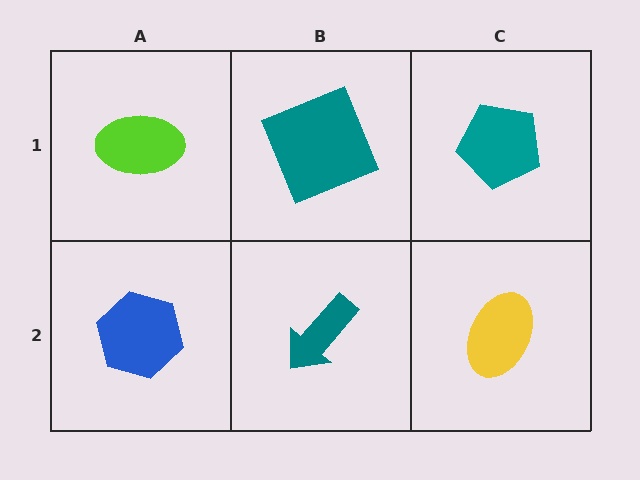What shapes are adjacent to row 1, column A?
A blue hexagon (row 2, column A), a teal square (row 1, column B).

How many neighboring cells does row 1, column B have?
3.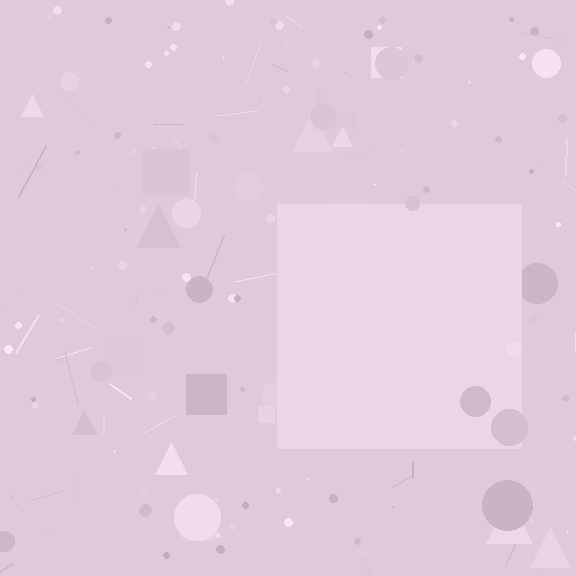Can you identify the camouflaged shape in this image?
The camouflaged shape is a square.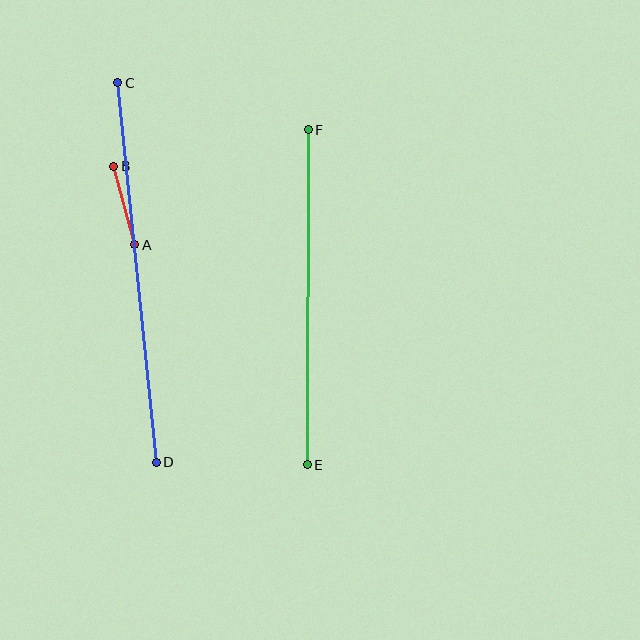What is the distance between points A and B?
The distance is approximately 81 pixels.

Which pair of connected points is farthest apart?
Points C and D are farthest apart.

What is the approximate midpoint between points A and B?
The midpoint is at approximately (124, 205) pixels.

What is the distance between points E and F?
The distance is approximately 335 pixels.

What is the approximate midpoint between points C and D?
The midpoint is at approximately (137, 273) pixels.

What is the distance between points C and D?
The distance is approximately 382 pixels.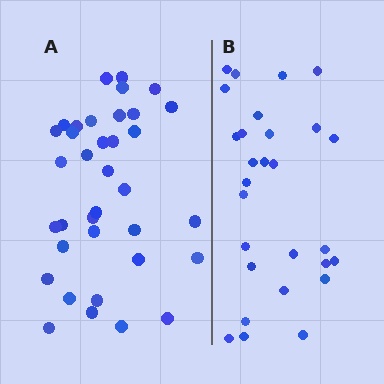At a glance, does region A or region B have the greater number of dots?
Region A (the left region) has more dots.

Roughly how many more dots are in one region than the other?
Region A has roughly 8 or so more dots than region B.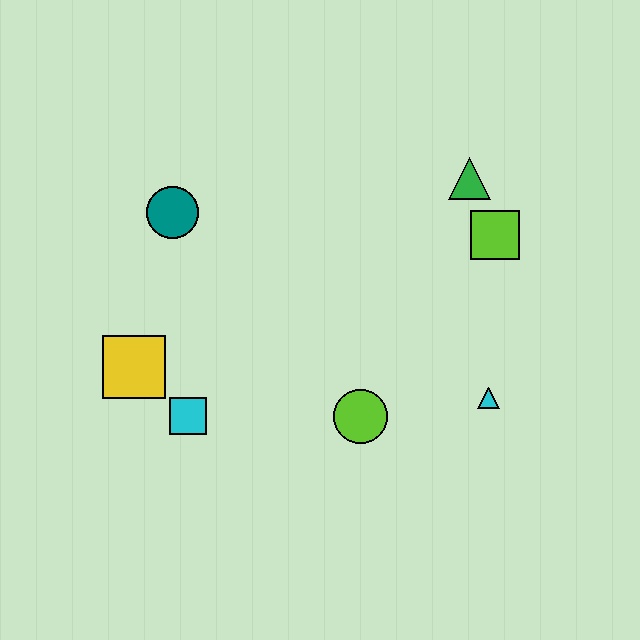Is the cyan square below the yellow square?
Yes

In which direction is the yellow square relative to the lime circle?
The yellow square is to the left of the lime circle.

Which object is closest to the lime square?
The green triangle is closest to the lime square.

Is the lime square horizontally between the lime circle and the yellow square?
No